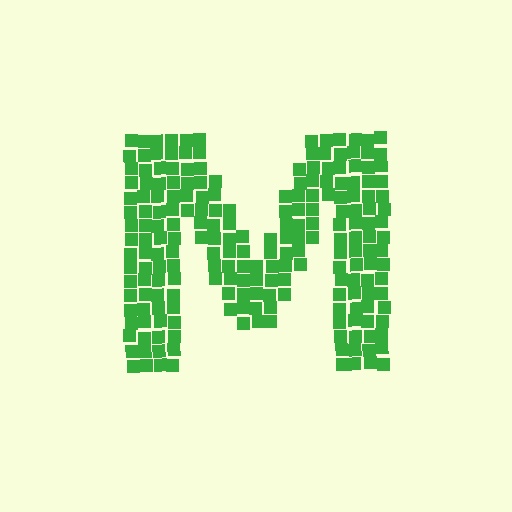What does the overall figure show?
The overall figure shows the letter M.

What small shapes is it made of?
It is made of small squares.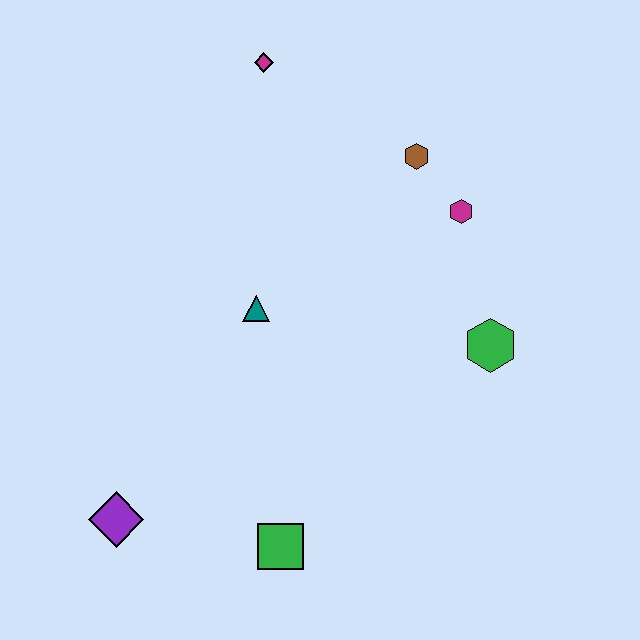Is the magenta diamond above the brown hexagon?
Yes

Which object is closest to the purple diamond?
The green square is closest to the purple diamond.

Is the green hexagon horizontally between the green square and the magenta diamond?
No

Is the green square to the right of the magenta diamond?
Yes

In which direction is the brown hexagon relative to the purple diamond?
The brown hexagon is above the purple diamond.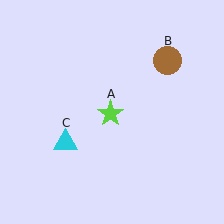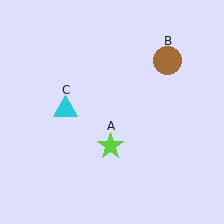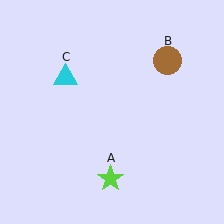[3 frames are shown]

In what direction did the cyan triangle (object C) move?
The cyan triangle (object C) moved up.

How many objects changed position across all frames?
2 objects changed position: lime star (object A), cyan triangle (object C).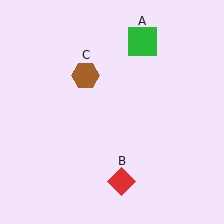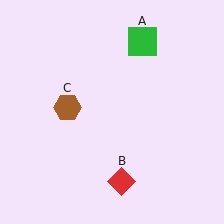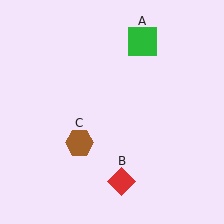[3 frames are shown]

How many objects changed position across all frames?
1 object changed position: brown hexagon (object C).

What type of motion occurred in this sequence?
The brown hexagon (object C) rotated counterclockwise around the center of the scene.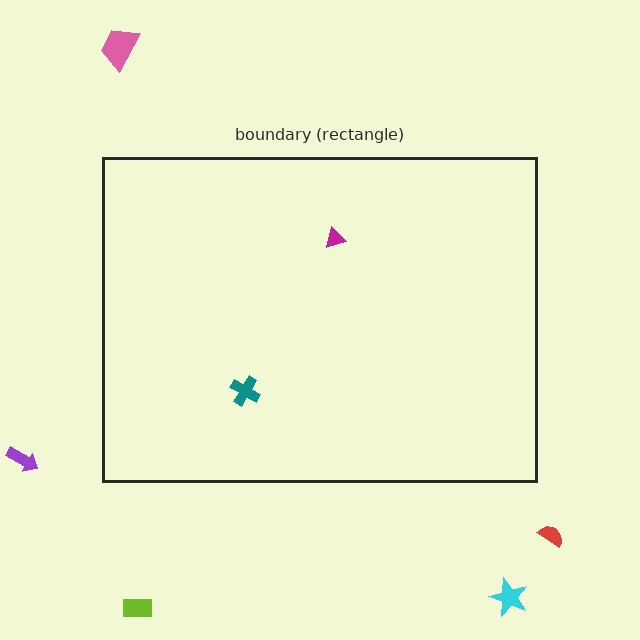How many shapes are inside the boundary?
2 inside, 5 outside.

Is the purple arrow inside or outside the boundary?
Outside.